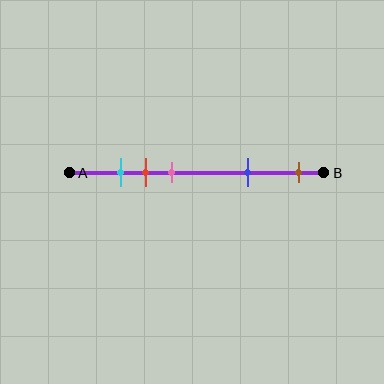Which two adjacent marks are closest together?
The cyan and red marks are the closest adjacent pair.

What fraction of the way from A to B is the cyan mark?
The cyan mark is approximately 20% (0.2) of the way from A to B.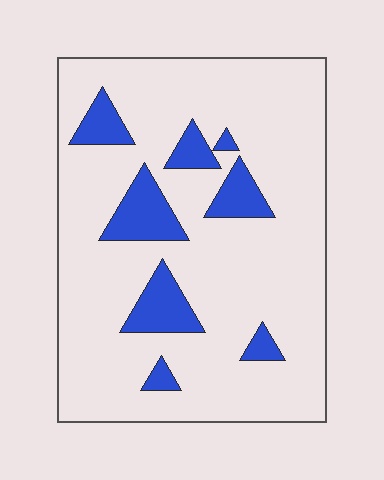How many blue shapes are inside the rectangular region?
8.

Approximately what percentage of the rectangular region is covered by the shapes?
Approximately 15%.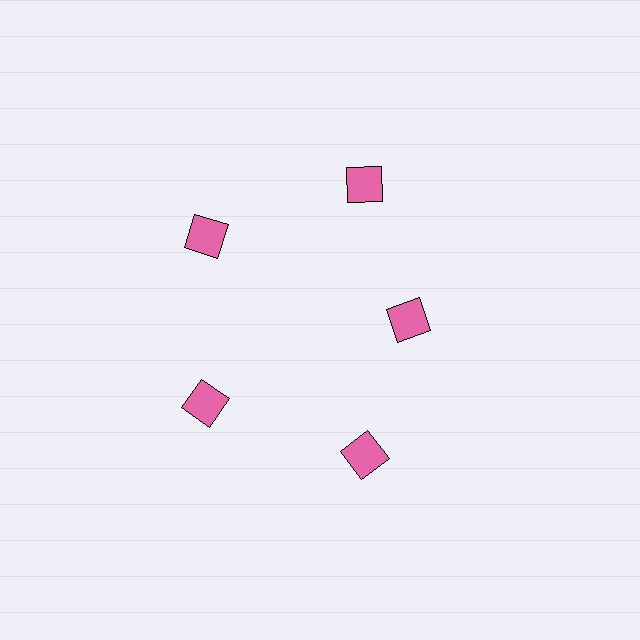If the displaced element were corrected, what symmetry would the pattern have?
It would have 5-fold rotational symmetry — the pattern would map onto itself every 72 degrees.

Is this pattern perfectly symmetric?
No. The 5 pink diamonds are arranged in a ring, but one element near the 3 o'clock position is pulled inward toward the center, breaking the 5-fold rotational symmetry.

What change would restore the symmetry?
The symmetry would be restored by moving it outward, back onto the ring so that all 5 diamonds sit at equal angles and equal distance from the center.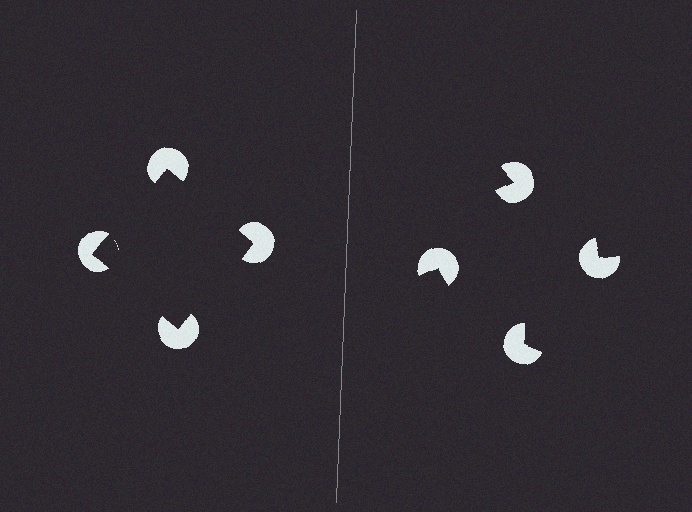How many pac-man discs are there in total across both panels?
8 — 4 on each side.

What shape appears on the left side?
An illusory square.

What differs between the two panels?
The pac-man discs are positioned identically on both sides; only the wedge orientations differ. On the left they align to a square; on the right they are misaligned.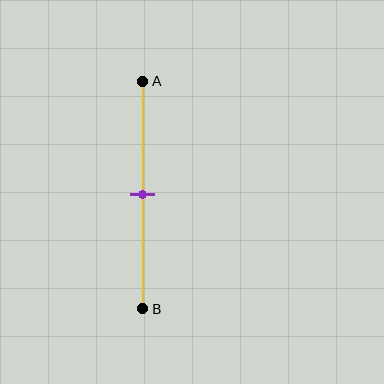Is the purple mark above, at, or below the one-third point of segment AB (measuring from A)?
The purple mark is below the one-third point of segment AB.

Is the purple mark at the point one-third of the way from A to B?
No, the mark is at about 50% from A, not at the 33% one-third point.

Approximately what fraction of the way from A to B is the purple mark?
The purple mark is approximately 50% of the way from A to B.